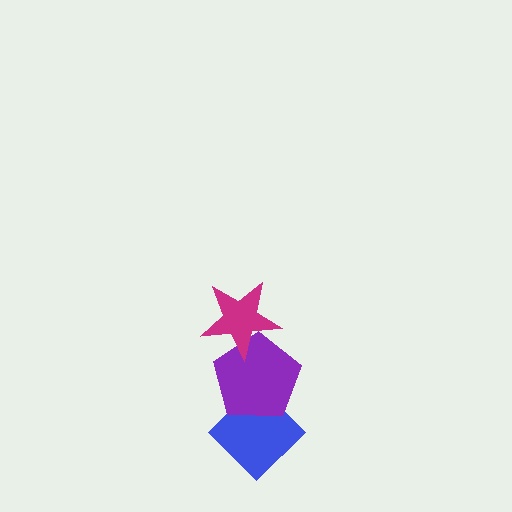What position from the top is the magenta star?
The magenta star is 1st from the top.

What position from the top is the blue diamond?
The blue diamond is 3rd from the top.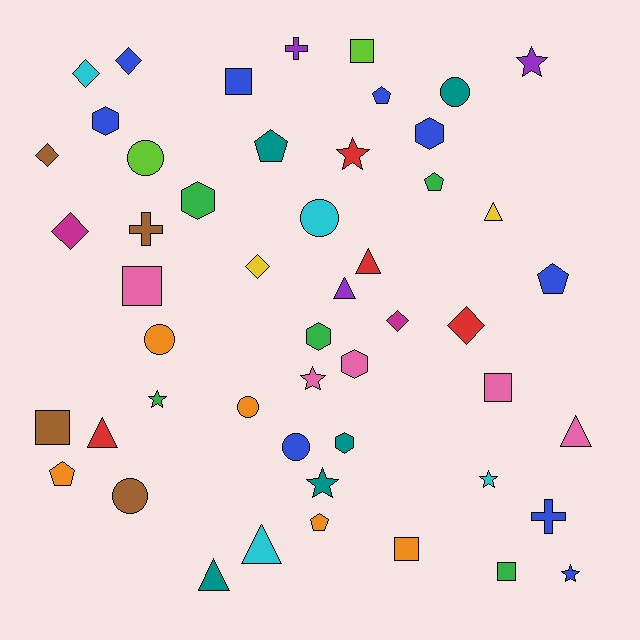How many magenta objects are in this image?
There are 2 magenta objects.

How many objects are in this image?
There are 50 objects.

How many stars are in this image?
There are 7 stars.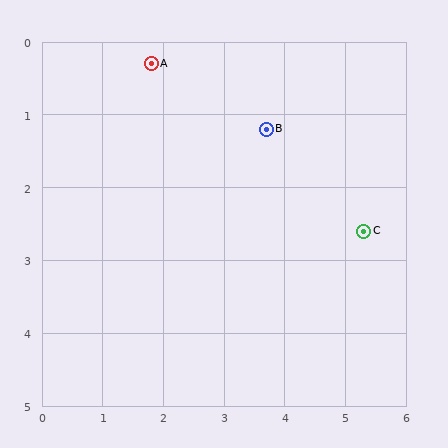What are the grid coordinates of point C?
Point C is at approximately (5.3, 2.6).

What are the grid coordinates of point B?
Point B is at approximately (3.7, 1.2).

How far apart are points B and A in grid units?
Points B and A are about 2.1 grid units apart.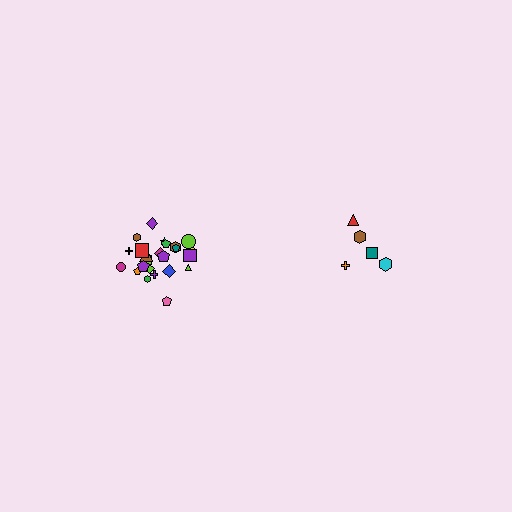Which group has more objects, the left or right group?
The left group.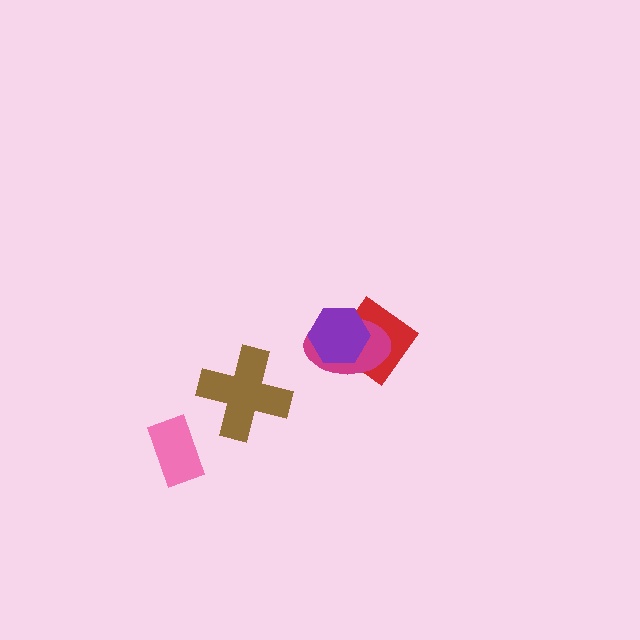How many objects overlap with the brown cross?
0 objects overlap with the brown cross.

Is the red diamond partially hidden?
Yes, it is partially covered by another shape.